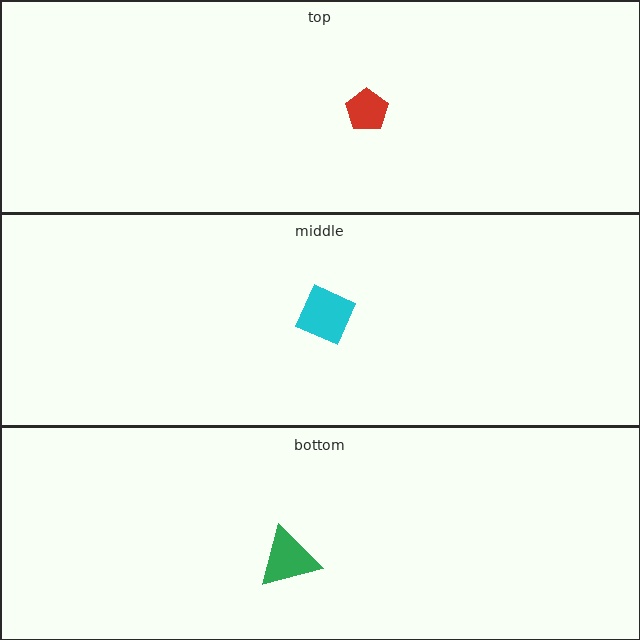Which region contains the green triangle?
The bottom region.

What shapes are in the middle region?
The cyan square.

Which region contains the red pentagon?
The top region.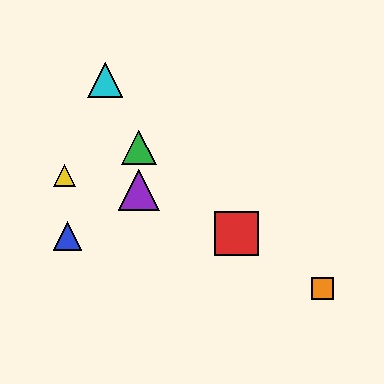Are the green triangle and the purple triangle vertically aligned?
Yes, both are at x≈139.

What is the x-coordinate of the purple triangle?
The purple triangle is at x≈139.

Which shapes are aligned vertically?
The green triangle, the purple triangle are aligned vertically.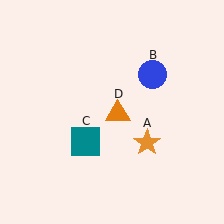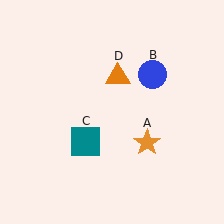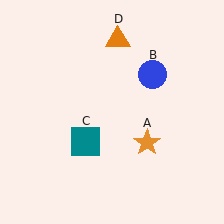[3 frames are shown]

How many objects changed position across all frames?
1 object changed position: orange triangle (object D).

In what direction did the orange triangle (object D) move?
The orange triangle (object D) moved up.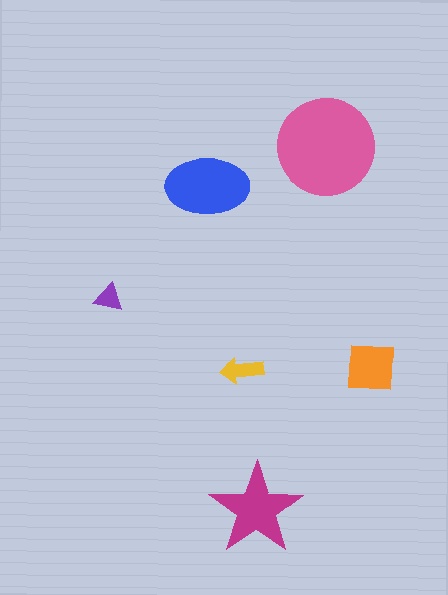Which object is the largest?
The pink circle.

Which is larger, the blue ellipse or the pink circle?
The pink circle.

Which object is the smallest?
The purple triangle.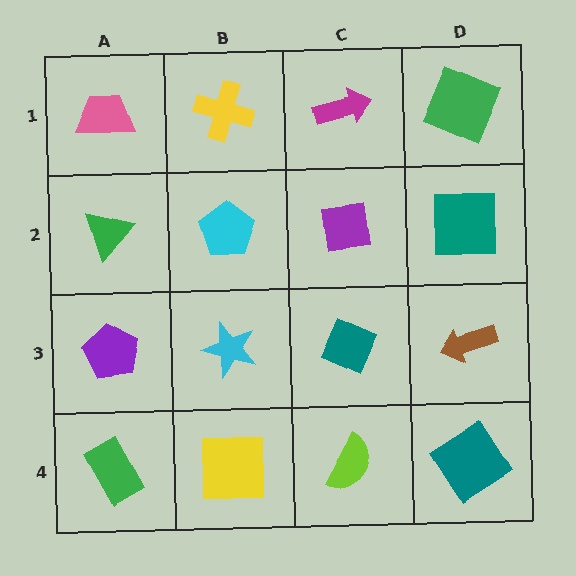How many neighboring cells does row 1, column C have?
3.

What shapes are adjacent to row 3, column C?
A purple square (row 2, column C), a lime semicircle (row 4, column C), a cyan star (row 3, column B), a brown arrow (row 3, column D).